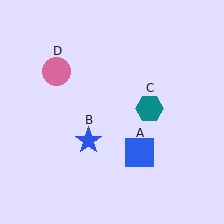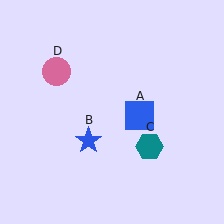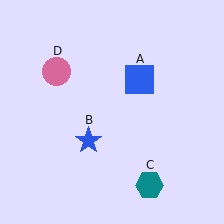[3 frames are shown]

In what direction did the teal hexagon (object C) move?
The teal hexagon (object C) moved down.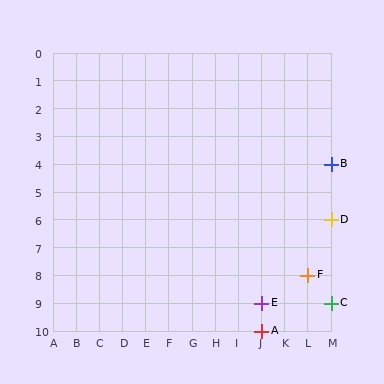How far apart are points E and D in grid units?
Points E and D are 3 columns and 3 rows apart (about 4.2 grid units diagonally).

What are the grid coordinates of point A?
Point A is at grid coordinates (J, 10).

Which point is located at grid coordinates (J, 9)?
Point E is at (J, 9).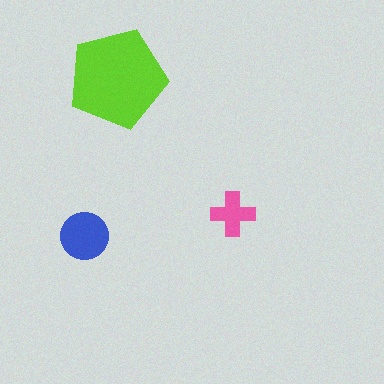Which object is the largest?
The lime pentagon.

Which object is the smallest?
The pink cross.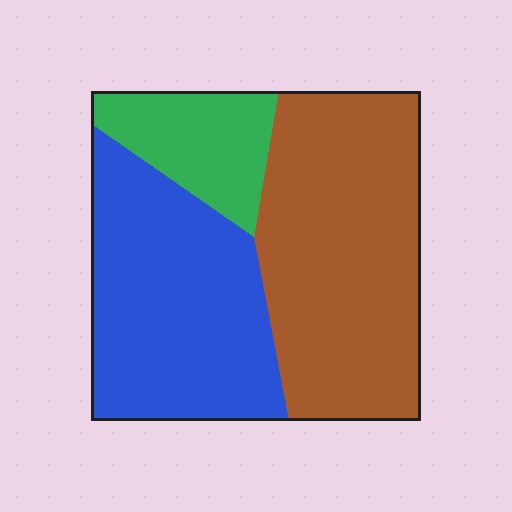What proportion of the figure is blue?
Blue takes up between a quarter and a half of the figure.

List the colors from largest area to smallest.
From largest to smallest: brown, blue, green.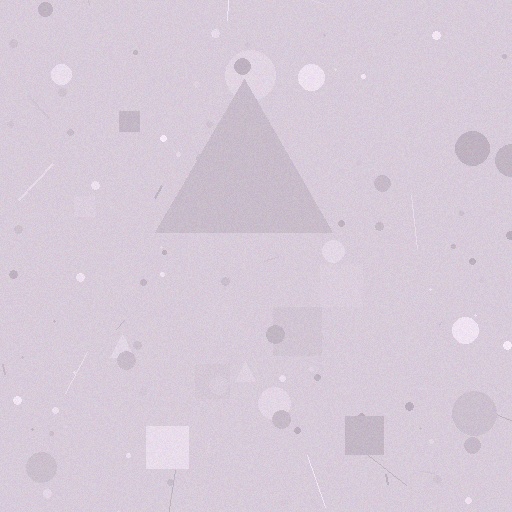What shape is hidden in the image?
A triangle is hidden in the image.